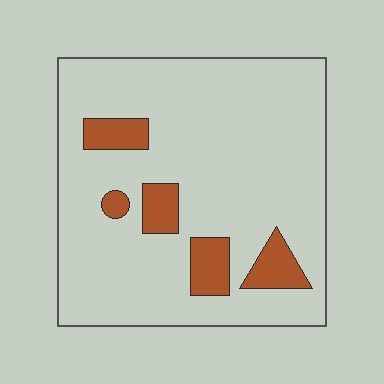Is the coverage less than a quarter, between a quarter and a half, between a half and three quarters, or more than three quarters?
Less than a quarter.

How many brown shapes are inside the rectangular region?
5.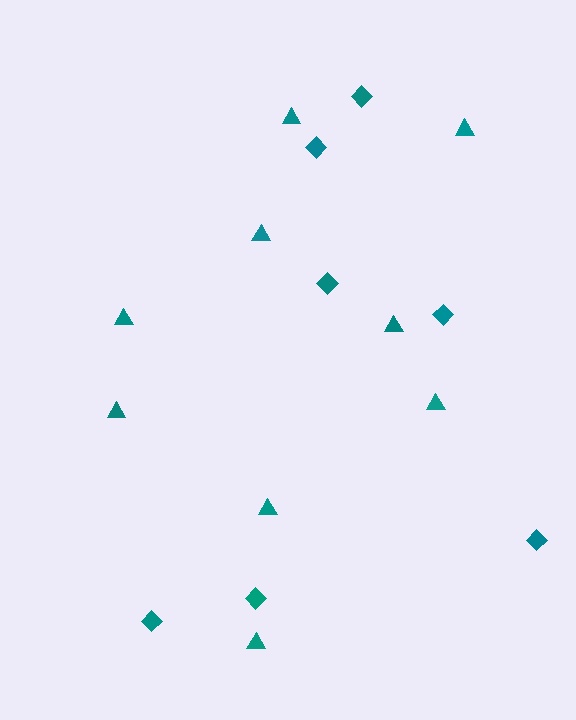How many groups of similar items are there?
There are 2 groups: one group of diamonds (7) and one group of triangles (9).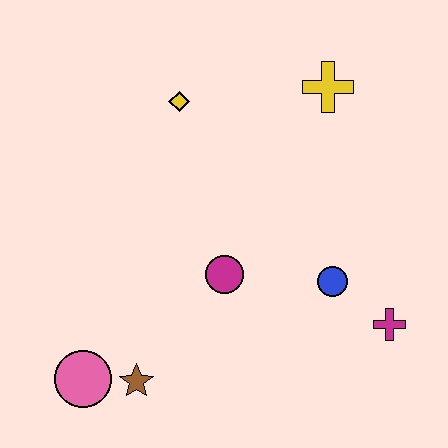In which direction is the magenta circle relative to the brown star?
The magenta circle is above the brown star.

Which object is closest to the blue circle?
The magenta cross is closest to the blue circle.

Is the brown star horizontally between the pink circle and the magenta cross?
Yes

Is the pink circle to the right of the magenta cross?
No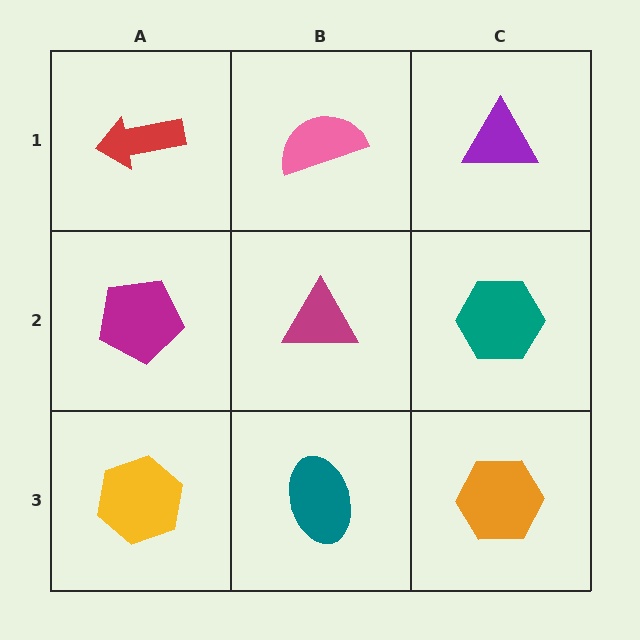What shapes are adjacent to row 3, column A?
A magenta pentagon (row 2, column A), a teal ellipse (row 3, column B).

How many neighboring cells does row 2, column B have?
4.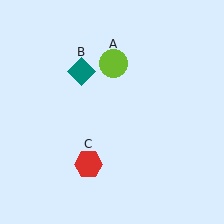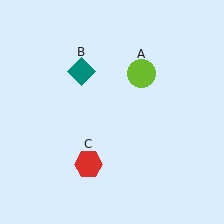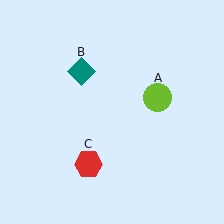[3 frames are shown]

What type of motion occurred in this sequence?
The lime circle (object A) rotated clockwise around the center of the scene.